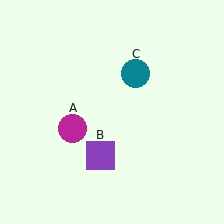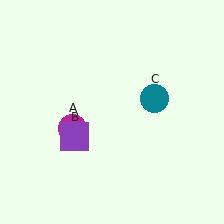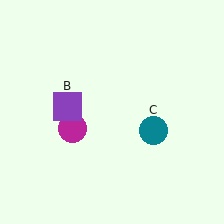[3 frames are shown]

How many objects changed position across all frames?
2 objects changed position: purple square (object B), teal circle (object C).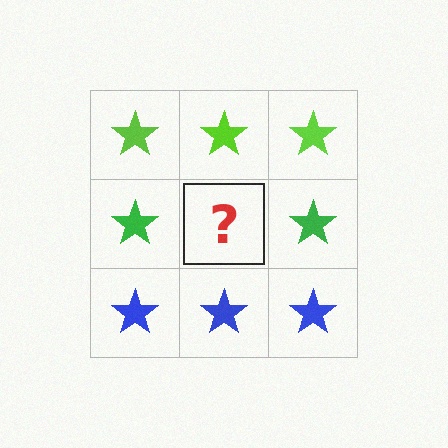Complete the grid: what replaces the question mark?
The question mark should be replaced with a green star.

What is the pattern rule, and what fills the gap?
The rule is that each row has a consistent color. The gap should be filled with a green star.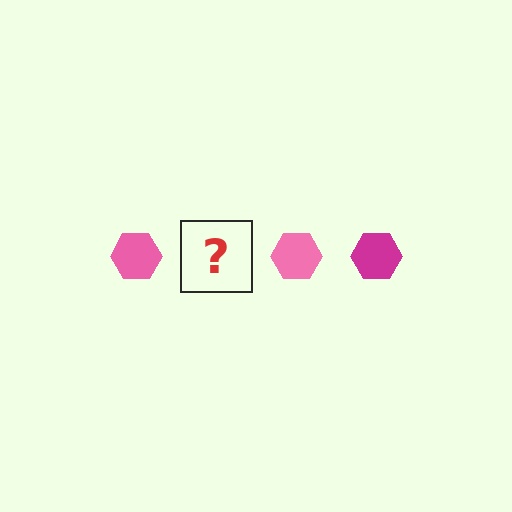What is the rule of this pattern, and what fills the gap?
The rule is that the pattern cycles through pink, magenta hexagons. The gap should be filled with a magenta hexagon.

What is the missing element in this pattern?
The missing element is a magenta hexagon.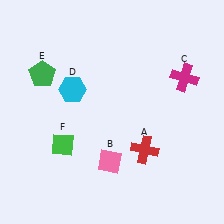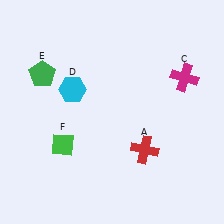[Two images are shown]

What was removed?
The pink diamond (B) was removed in Image 2.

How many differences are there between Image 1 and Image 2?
There is 1 difference between the two images.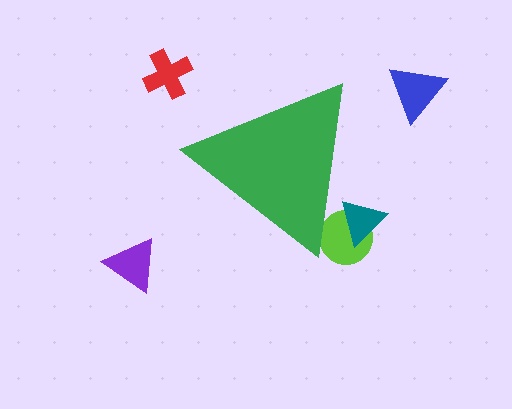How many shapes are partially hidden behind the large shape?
2 shapes are partially hidden.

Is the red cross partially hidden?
No, the red cross is fully visible.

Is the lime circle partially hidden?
Yes, the lime circle is partially hidden behind the green triangle.